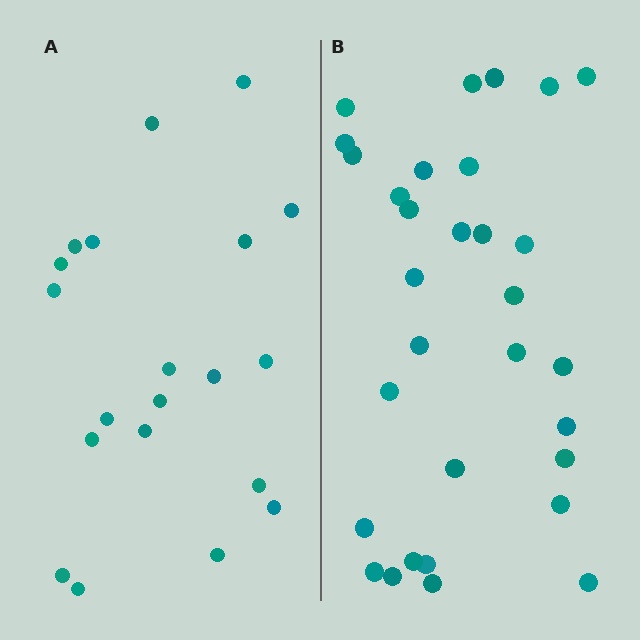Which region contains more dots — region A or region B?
Region B (the right region) has more dots.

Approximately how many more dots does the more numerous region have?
Region B has roughly 12 or so more dots than region A.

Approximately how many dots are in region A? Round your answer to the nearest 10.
About 20 dots.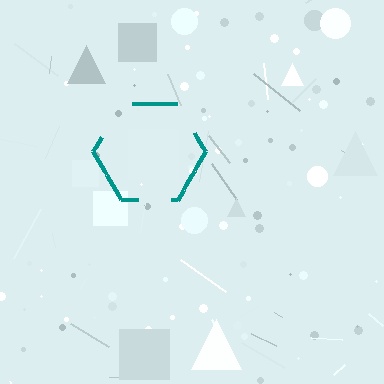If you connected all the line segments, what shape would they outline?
They would outline a hexagon.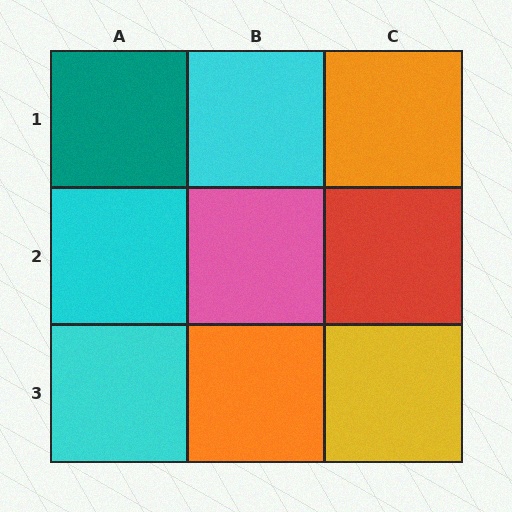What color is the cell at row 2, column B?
Pink.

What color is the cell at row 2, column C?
Red.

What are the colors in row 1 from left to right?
Teal, cyan, orange.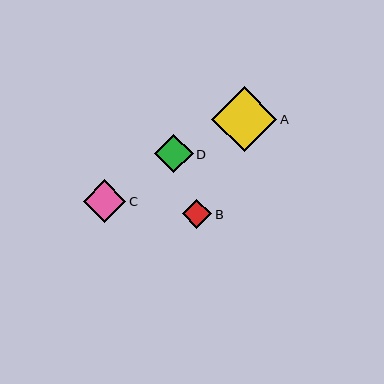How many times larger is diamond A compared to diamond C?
Diamond A is approximately 1.5 times the size of diamond C.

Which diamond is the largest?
Diamond A is the largest with a size of approximately 65 pixels.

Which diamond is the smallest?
Diamond B is the smallest with a size of approximately 29 pixels.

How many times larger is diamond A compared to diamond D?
Diamond A is approximately 1.7 times the size of diamond D.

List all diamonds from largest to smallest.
From largest to smallest: A, C, D, B.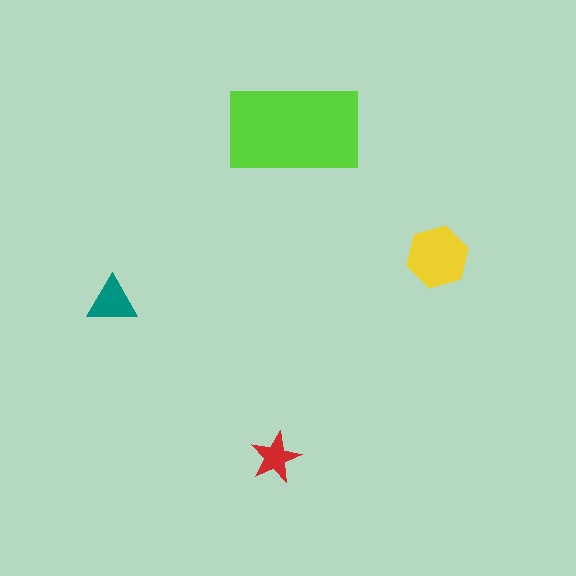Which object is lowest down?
The red star is bottommost.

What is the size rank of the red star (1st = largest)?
4th.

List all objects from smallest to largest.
The red star, the teal triangle, the yellow hexagon, the lime rectangle.